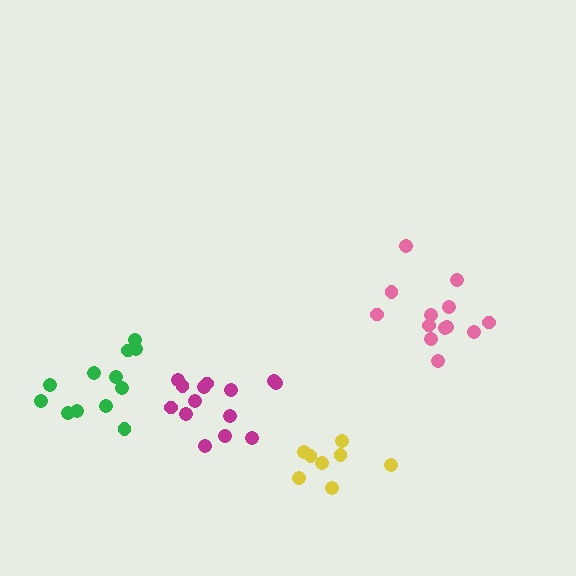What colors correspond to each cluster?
The clusters are colored: yellow, magenta, pink, green.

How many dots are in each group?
Group 1: 8 dots, Group 2: 14 dots, Group 3: 13 dots, Group 4: 12 dots (47 total).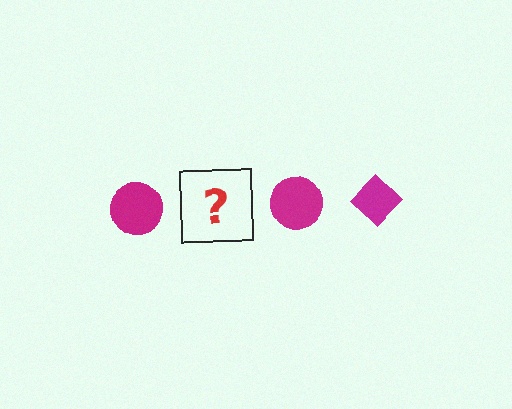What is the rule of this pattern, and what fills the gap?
The rule is that the pattern cycles through circle, diamond shapes in magenta. The gap should be filled with a magenta diamond.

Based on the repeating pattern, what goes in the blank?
The blank should be a magenta diamond.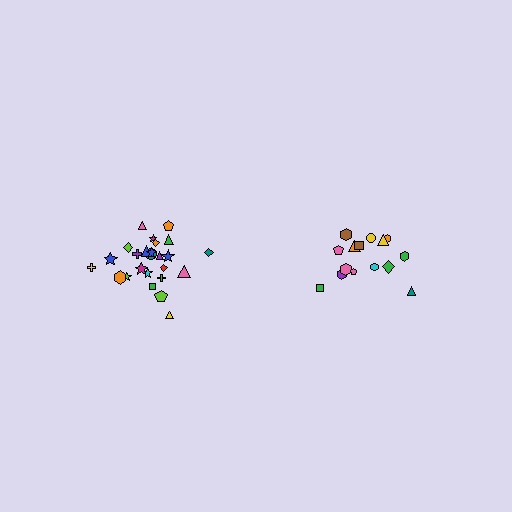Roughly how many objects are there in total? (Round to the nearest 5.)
Roughly 40 objects in total.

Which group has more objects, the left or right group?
The left group.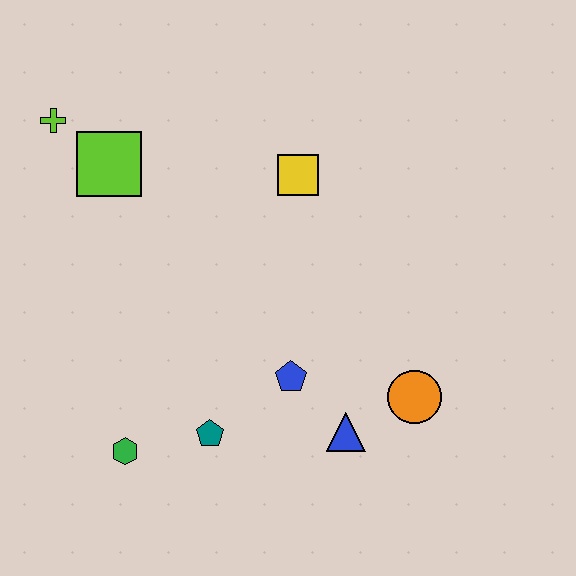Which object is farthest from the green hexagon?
The lime cross is farthest from the green hexagon.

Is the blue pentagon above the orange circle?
Yes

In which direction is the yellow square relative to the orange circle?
The yellow square is above the orange circle.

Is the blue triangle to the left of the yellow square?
No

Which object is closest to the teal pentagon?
The green hexagon is closest to the teal pentagon.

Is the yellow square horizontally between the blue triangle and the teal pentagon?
Yes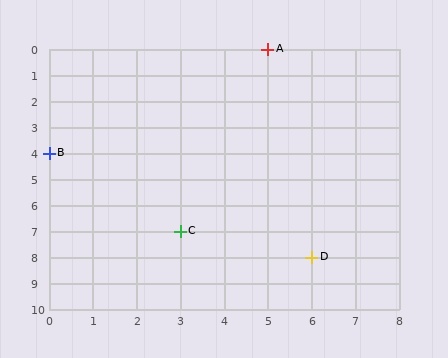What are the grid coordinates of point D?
Point D is at grid coordinates (6, 8).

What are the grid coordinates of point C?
Point C is at grid coordinates (3, 7).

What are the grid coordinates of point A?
Point A is at grid coordinates (5, 0).